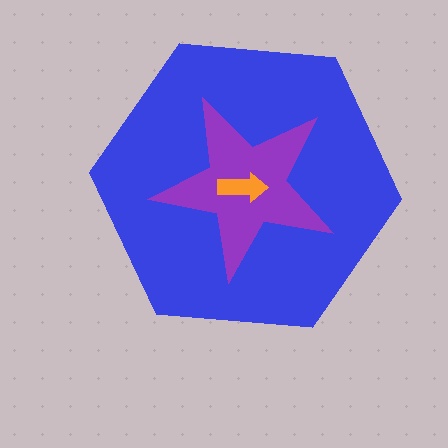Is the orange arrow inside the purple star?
Yes.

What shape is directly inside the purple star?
The orange arrow.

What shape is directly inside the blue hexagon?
The purple star.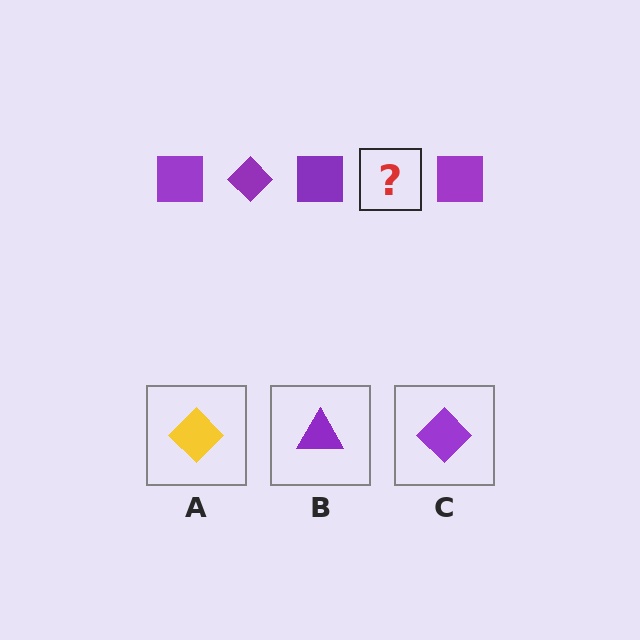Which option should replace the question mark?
Option C.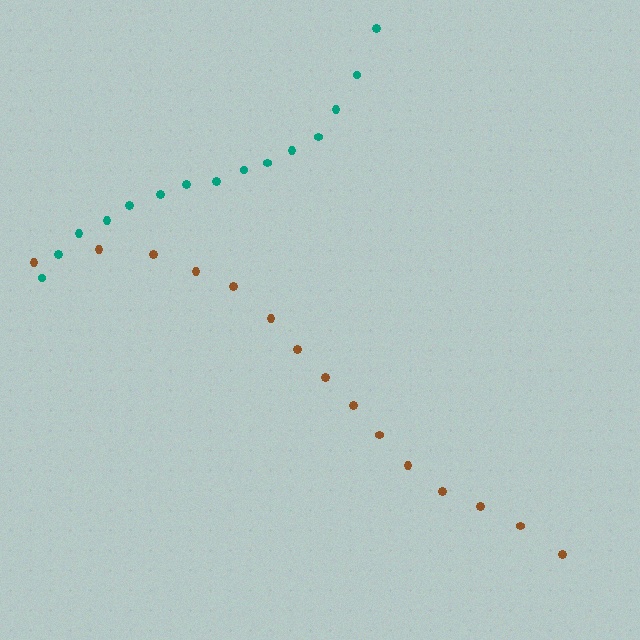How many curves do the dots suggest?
There are 2 distinct paths.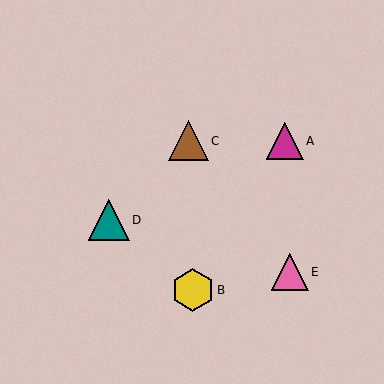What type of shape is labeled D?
Shape D is a teal triangle.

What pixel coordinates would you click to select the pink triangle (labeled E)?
Click at (290, 272) to select the pink triangle E.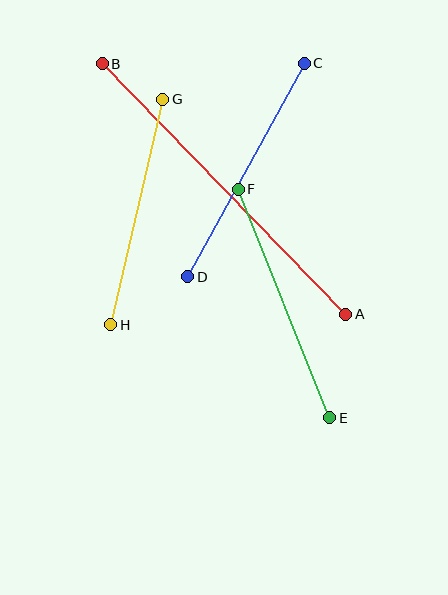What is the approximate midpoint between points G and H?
The midpoint is at approximately (137, 212) pixels.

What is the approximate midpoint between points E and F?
The midpoint is at approximately (284, 304) pixels.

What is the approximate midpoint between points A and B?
The midpoint is at approximately (224, 189) pixels.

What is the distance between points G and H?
The distance is approximately 232 pixels.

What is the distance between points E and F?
The distance is approximately 246 pixels.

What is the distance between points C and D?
The distance is approximately 243 pixels.